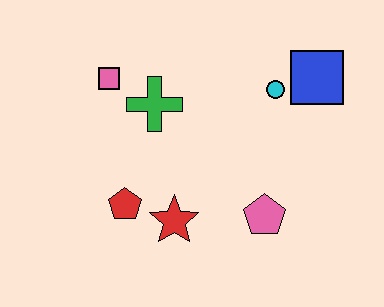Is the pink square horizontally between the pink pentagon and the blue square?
No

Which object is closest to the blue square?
The cyan circle is closest to the blue square.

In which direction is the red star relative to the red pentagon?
The red star is to the right of the red pentagon.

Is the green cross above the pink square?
No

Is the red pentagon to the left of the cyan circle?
Yes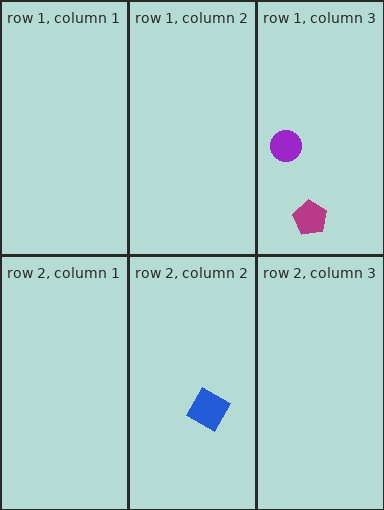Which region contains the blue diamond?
The row 2, column 2 region.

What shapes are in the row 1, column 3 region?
The magenta pentagon, the purple circle.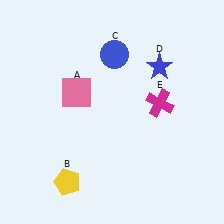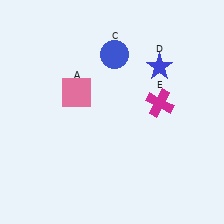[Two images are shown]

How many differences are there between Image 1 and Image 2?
There is 1 difference between the two images.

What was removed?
The yellow pentagon (B) was removed in Image 2.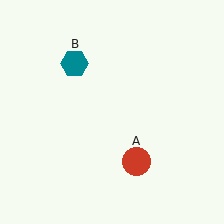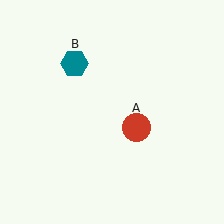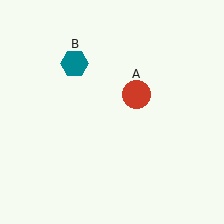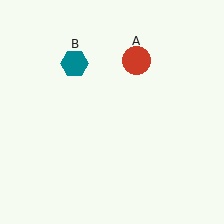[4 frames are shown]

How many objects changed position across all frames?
1 object changed position: red circle (object A).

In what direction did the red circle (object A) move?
The red circle (object A) moved up.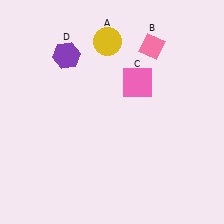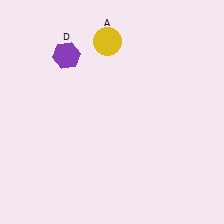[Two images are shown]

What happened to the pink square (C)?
The pink square (C) was removed in Image 2. It was in the top-right area of Image 1.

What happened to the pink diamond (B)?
The pink diamond (B) was removed in Image 2. It was in the top-right area of Image 1.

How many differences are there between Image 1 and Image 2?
There are 2 differences between the two images.